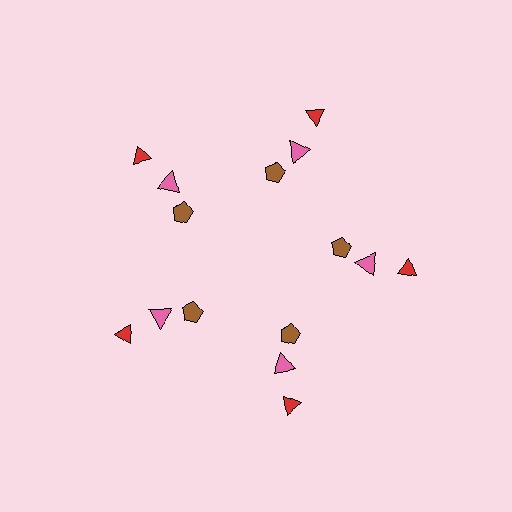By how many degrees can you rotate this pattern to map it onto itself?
The pattern maps onto itself every 72 degrees of rotation.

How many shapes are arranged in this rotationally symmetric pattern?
There are 15 shapes, arranged in 5 groups of 3.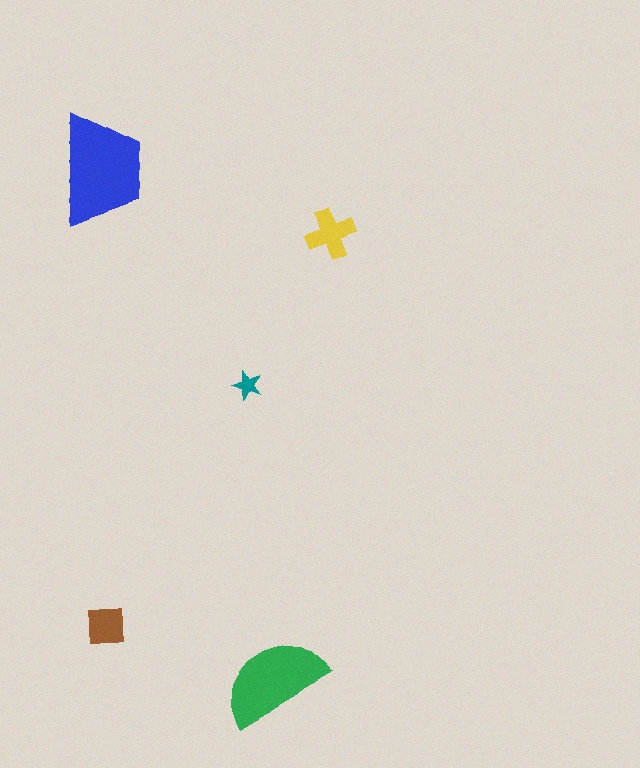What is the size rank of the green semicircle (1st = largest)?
2nd.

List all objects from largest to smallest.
The blue trapezoid, the green semicircle, the yellow cross, the brown square, the teal star.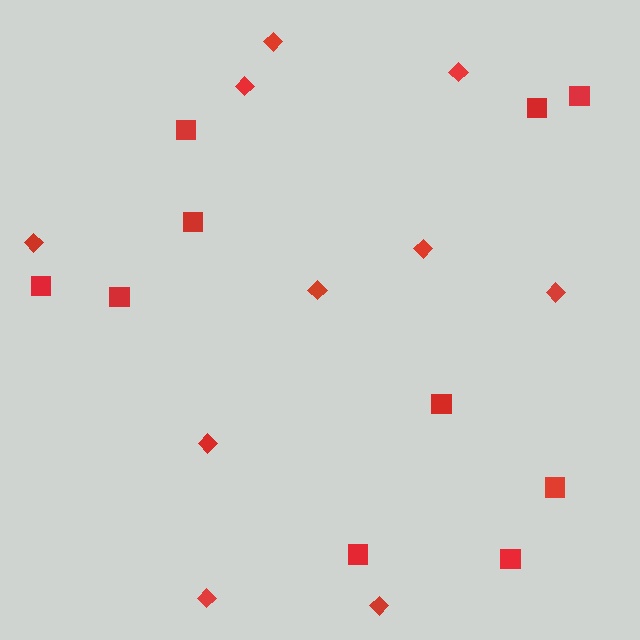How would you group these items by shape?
There are 2 groups: one group of diamonds (10) and one group of squares (10).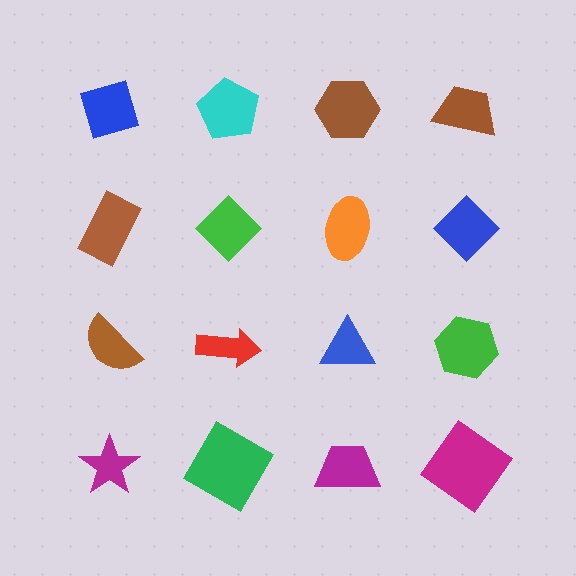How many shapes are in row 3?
4 shapes.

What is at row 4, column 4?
A magenta diamond.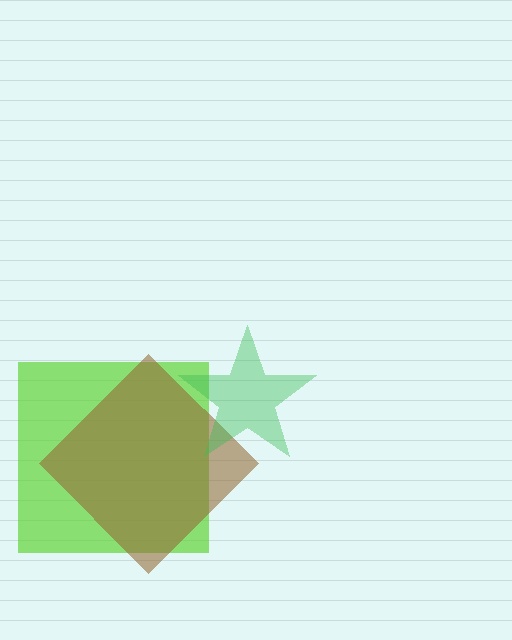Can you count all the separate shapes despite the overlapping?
Yes, there are 3 separate shapes.